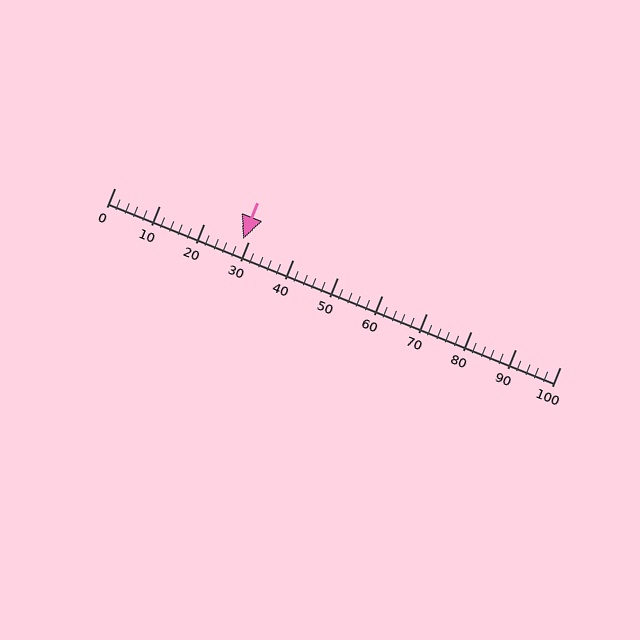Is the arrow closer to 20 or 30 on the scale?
The arrow is closer to 30.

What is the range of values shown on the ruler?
The ruler shows values from 0 to 100.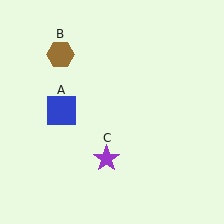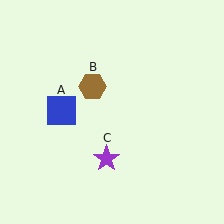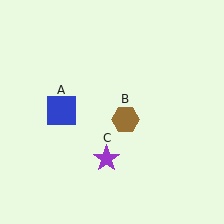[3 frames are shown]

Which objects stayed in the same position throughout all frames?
Blue square (object A) and purple star (object C) remained stationary.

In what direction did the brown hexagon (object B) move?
The brown hexagon (object B) moved down and to the right.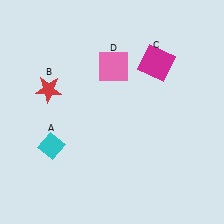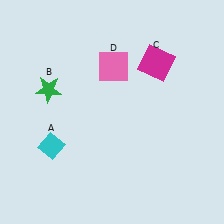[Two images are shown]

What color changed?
The star (B) changed from red in Image 1 to green in Image 2.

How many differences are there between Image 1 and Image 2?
There is 1 difference between the two images.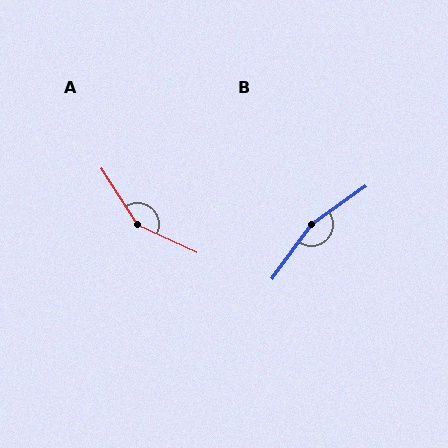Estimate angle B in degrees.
Approximately 162 degrees.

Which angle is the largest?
B, at approximately 162 degrees.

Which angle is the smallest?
A, at approximately 147 degrees.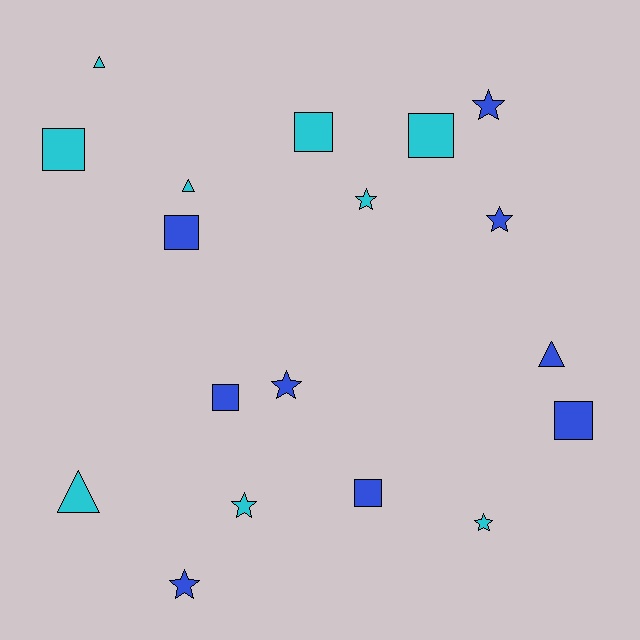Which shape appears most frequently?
Star, with 7 objects.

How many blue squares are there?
There are 4 blue squares.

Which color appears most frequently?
Blue, with 9 objects.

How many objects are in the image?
There are 18 objects.